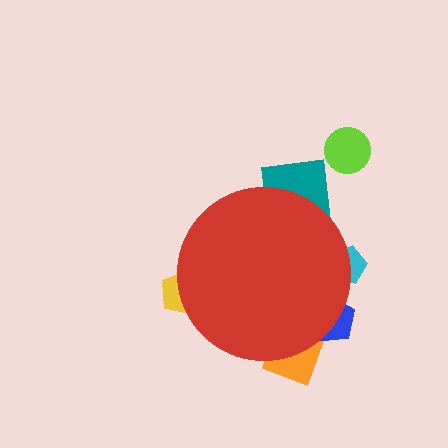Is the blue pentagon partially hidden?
Yes, the blue pentagon is partially hidden behind the red circle.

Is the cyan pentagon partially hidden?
Yes, the cyan pentagon is partially hidden behind the red circle.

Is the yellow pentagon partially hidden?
Yes, the yellow pentagon is partially hidden behind the red circle.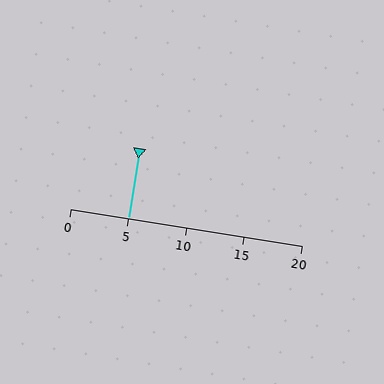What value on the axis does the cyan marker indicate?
The marker indicates approximately 5.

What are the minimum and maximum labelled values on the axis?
The axis runs from 0 to 20.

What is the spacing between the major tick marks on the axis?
The major ticks are spaced 5 apart.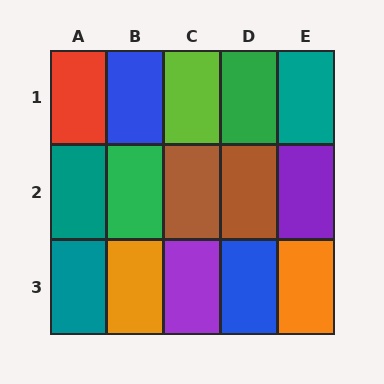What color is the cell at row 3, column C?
Purple.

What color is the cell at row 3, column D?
Blue.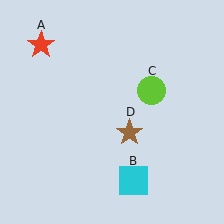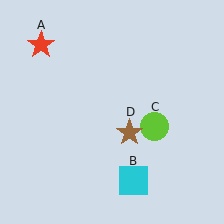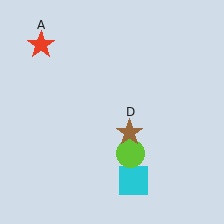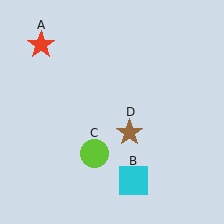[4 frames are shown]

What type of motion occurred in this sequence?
The lime circle (object C) rotated clockwise around the center of the scene.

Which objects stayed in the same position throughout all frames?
Red star (object A) and cyan square (object B) and brown star (object D) remained stationary.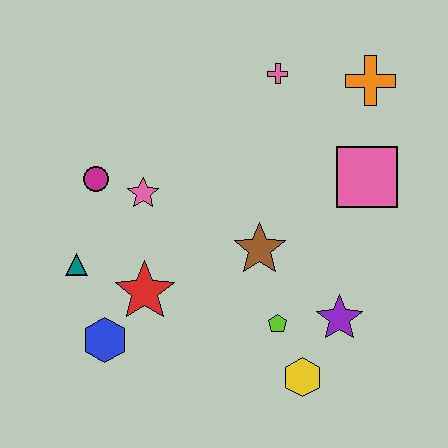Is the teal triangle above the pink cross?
No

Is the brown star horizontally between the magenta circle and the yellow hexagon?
Yes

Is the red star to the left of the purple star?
Yes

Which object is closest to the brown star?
The lime pentagon is closest to the brown star.